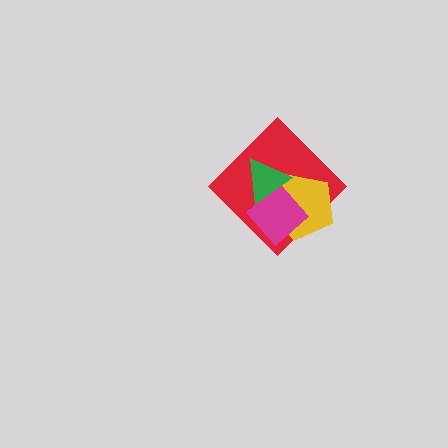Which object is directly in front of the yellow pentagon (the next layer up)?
The magenta diamond is directly in front of the yellow pentagon.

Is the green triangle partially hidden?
No, no other shape covers it.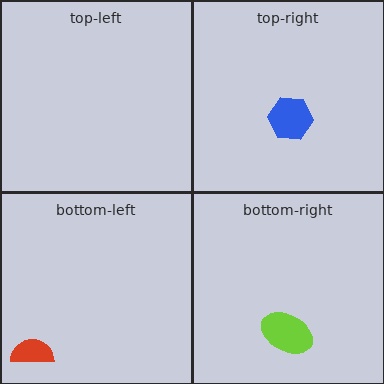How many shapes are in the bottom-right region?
1.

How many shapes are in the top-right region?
1.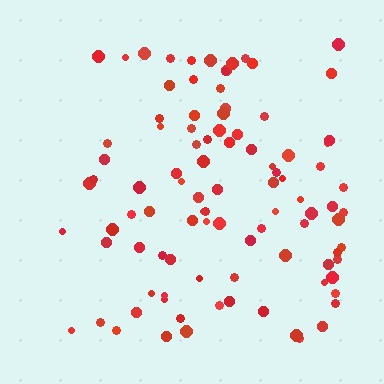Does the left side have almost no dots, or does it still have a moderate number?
Still a moderate number, just noticeably fewer than the right.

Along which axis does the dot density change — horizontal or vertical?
Horizontal.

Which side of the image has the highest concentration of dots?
The right.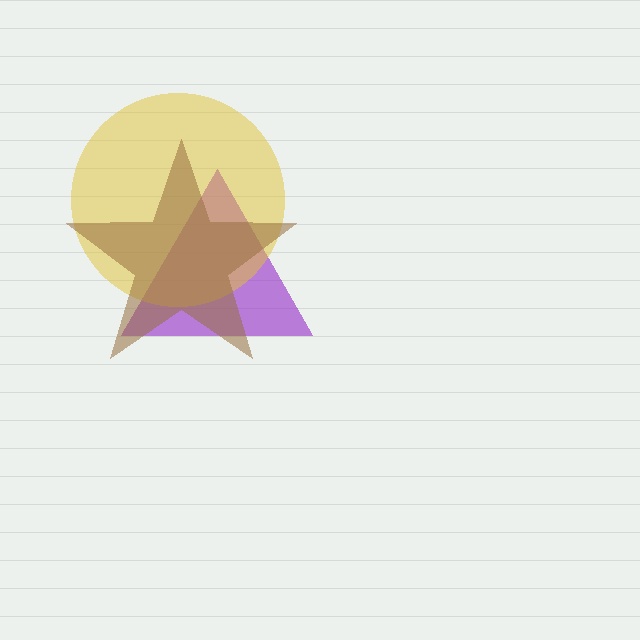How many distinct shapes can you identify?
There are 3 distinct shapes: a purple triangle, a yellow circle, a brown star.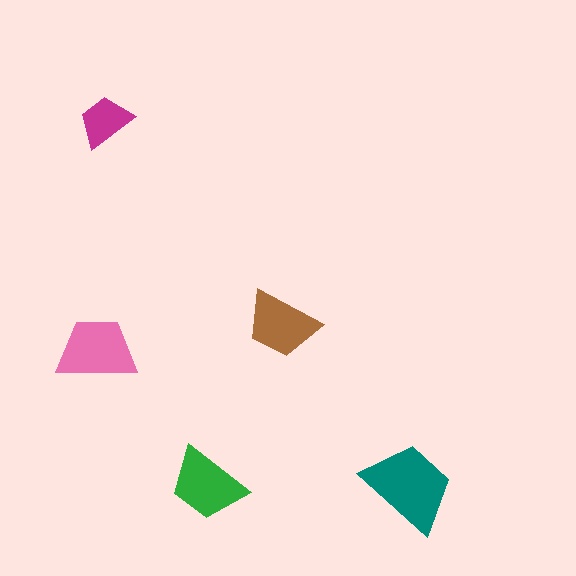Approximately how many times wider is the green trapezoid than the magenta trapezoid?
About 1.5 times wider.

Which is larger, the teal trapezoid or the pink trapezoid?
The teal one.